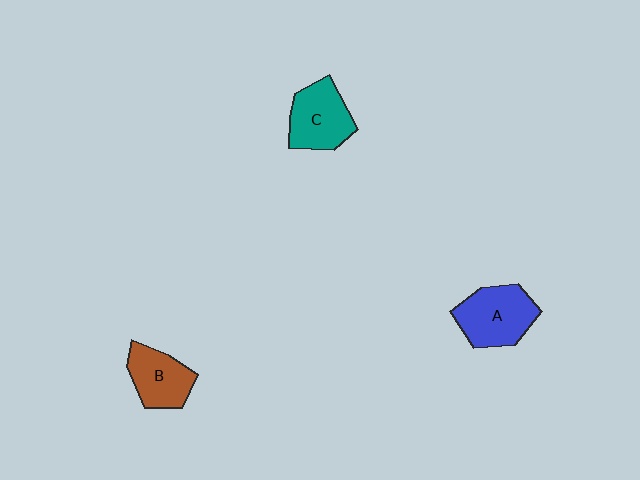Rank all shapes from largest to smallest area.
From largest to smallest: A (blue), C (teal), B (brown).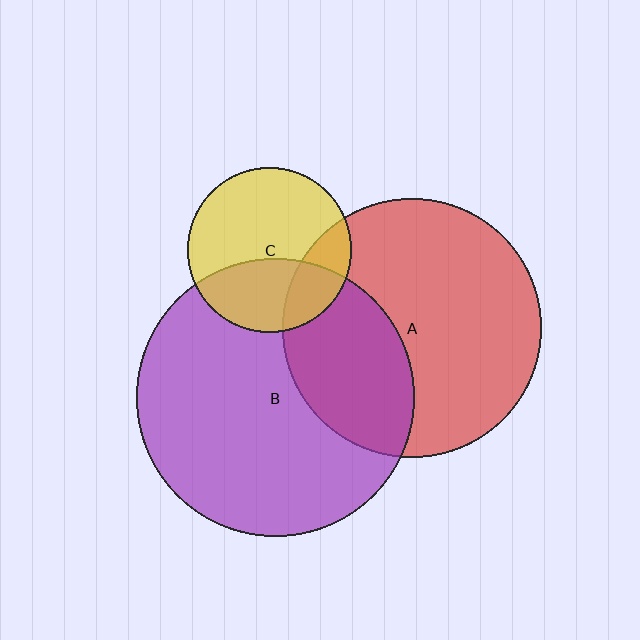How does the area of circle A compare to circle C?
Approximately 2.5 times.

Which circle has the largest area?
Circle B (purple).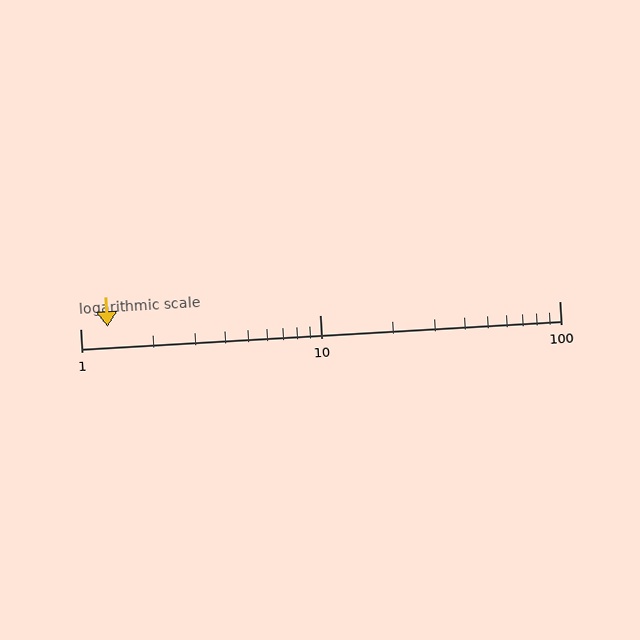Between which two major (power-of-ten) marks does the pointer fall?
The pointer is between 1 and 10.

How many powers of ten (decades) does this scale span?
The scale spans 2 decades, from 1 to 100.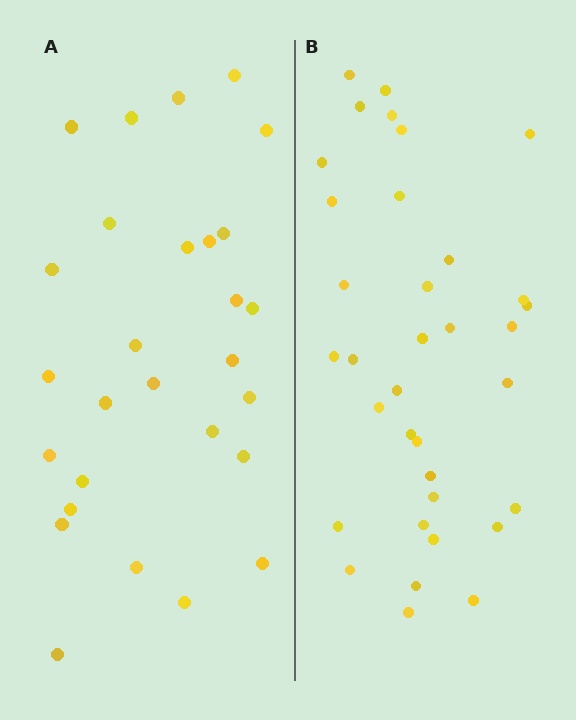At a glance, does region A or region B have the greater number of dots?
Region B (the right region) has more dots.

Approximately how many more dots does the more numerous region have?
Region B has roughly 8 or so more dots than region A.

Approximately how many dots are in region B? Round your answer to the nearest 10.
About 40 dots. (The exact count is 35, which rounds to 40.)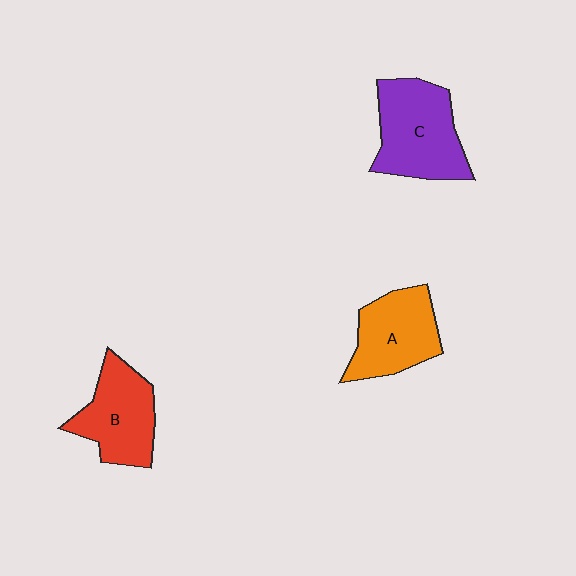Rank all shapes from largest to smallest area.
From largest to smallest: C (purple), B (red), A (orange).